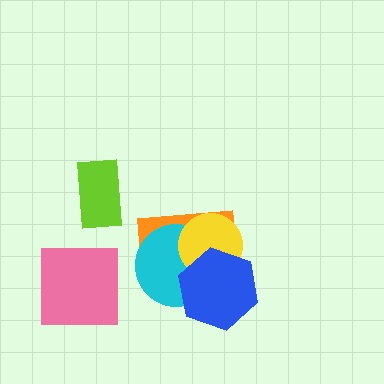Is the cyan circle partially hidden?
Yes, it is partially covered by another shape.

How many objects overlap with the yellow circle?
3 objects overlap with the yellow circle.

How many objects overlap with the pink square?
0 objects overlap with the pink square.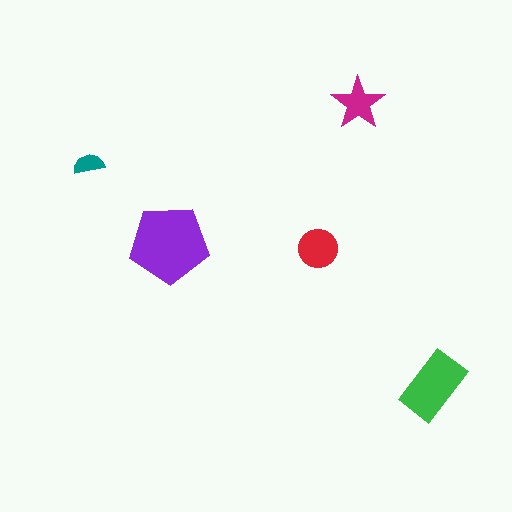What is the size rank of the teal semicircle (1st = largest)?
5th.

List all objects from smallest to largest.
The teal semicircle, the magenta star, the red circle, the green rectangle, the purple pentagon.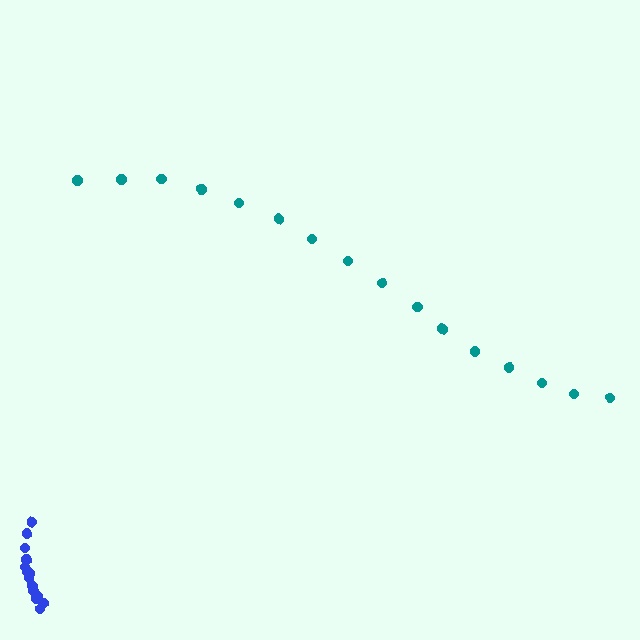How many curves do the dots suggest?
There are 2 distinct paths.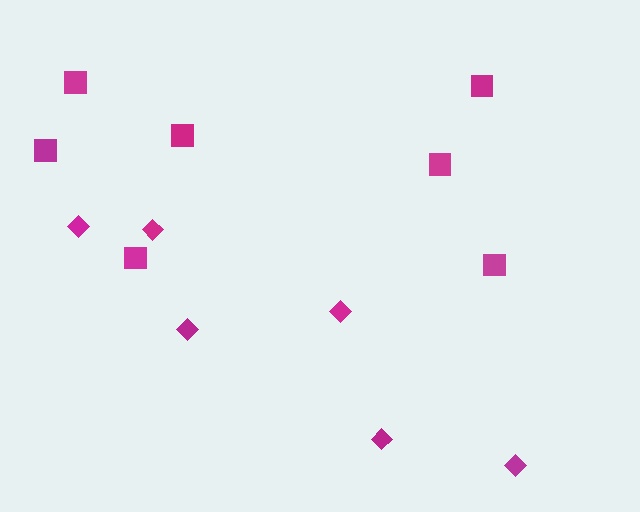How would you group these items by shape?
There are 2 groups: one group of diamonds (6) and one group of squares (7).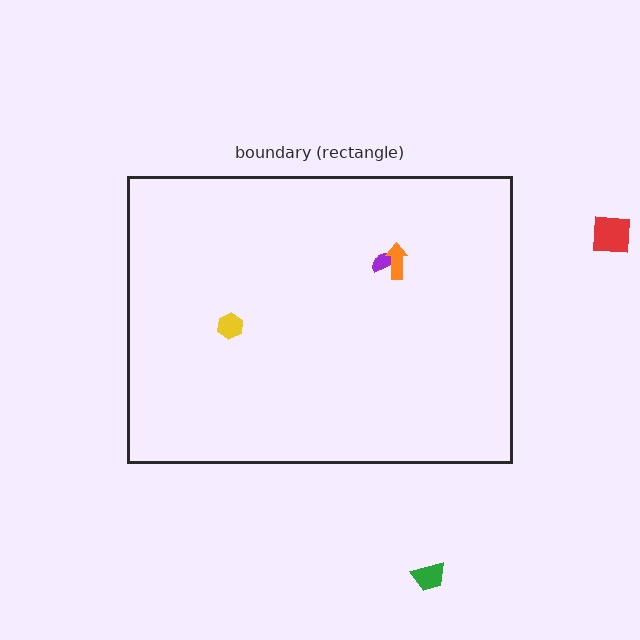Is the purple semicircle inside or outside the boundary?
Inside.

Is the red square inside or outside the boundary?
Outside.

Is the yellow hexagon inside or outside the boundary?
Inside.